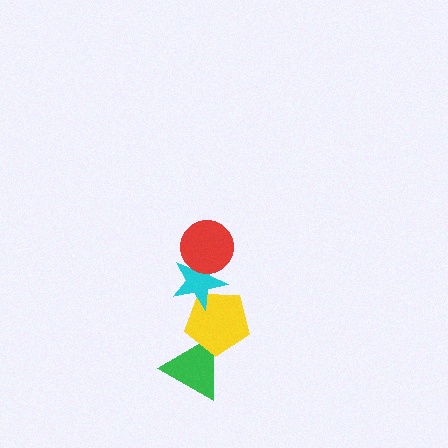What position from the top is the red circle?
The red circle is 1st from the top.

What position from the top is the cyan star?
The cyan star is 2nd from the top.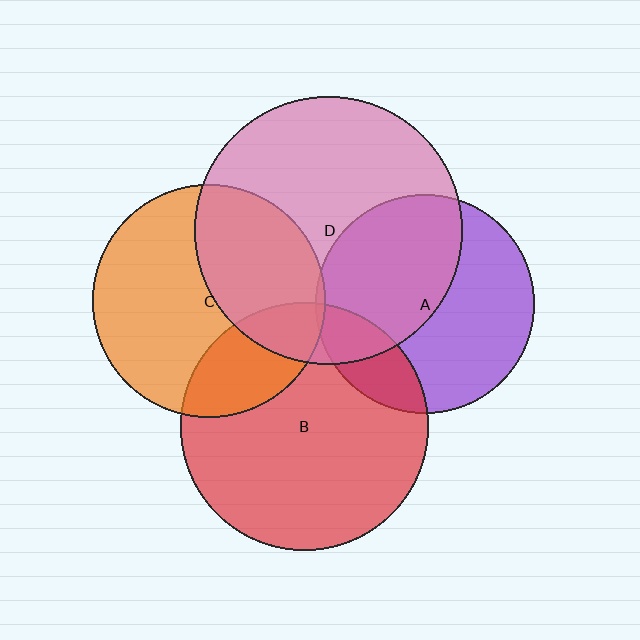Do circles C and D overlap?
Yes.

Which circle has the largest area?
Circle D (pink).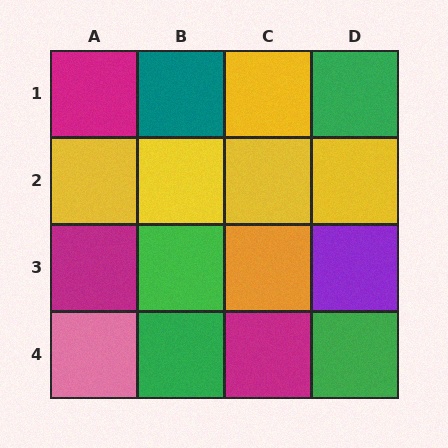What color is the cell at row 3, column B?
Green.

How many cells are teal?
1 cell is teal.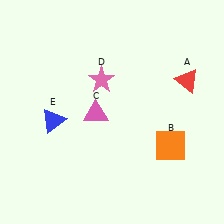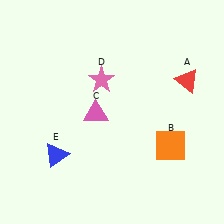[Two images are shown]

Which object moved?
The blue triangle (E) moved down.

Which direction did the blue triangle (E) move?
The blue triangle (E) moved down.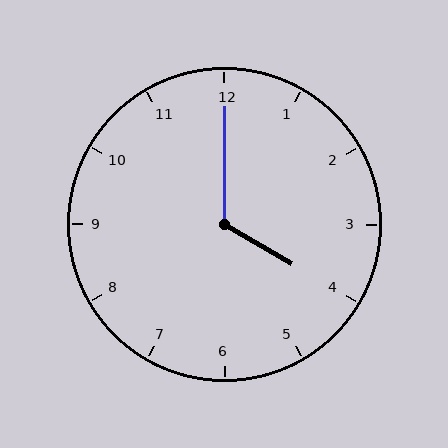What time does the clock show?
4:00.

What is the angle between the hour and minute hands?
Approximately 120 degrees.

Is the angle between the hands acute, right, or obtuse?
It is obtuse.